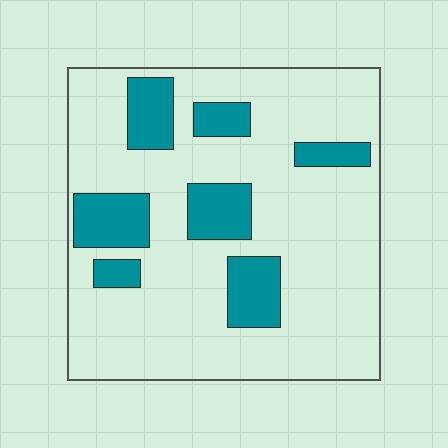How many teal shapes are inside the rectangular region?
7.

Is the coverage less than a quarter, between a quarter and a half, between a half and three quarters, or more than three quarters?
Less than a quarter.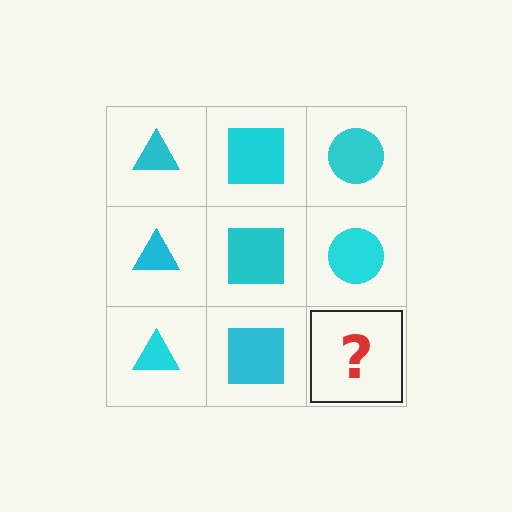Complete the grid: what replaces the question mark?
The question mark should be replaced with a cyan circle.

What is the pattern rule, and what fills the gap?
The rule is that each column has a consistent shape. The gap should be filled with a cyan circle.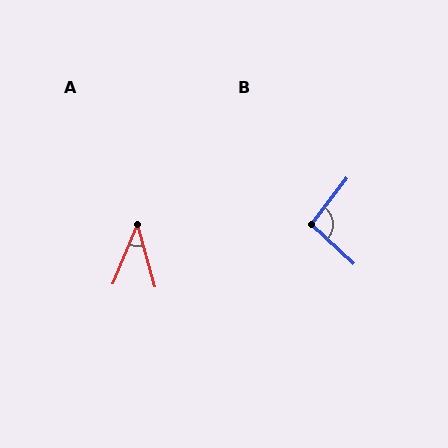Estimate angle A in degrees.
Approximately 38 degrees.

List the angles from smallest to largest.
A (38°), B (96°).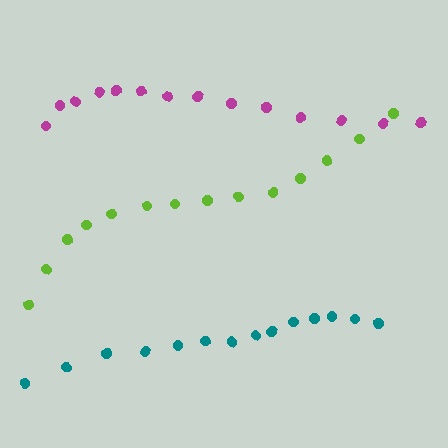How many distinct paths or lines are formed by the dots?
There are 3 distinct paths.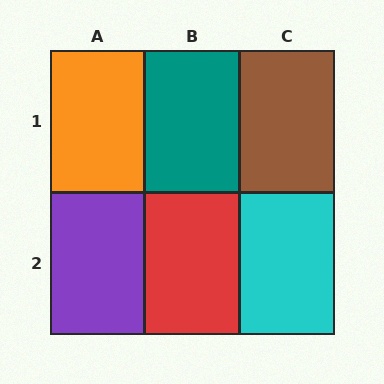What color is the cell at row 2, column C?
Cyan.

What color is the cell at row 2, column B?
Red.